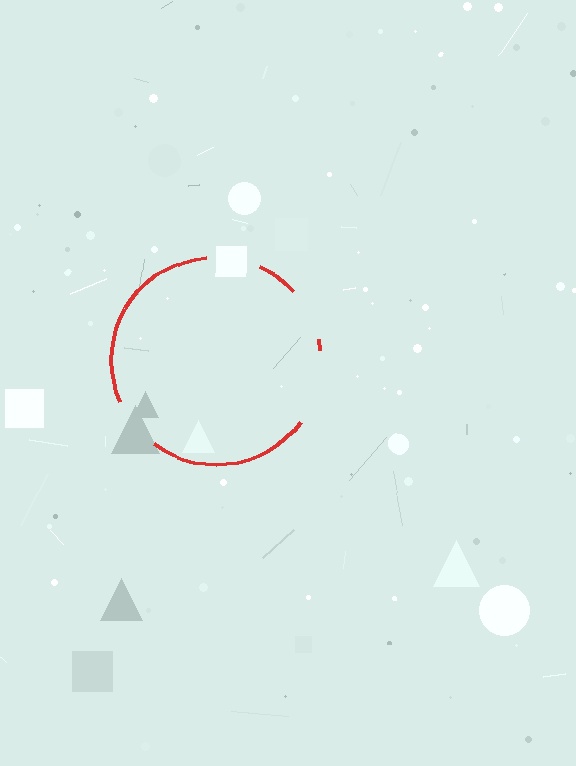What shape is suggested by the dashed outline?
The dashed outline suggests a circle.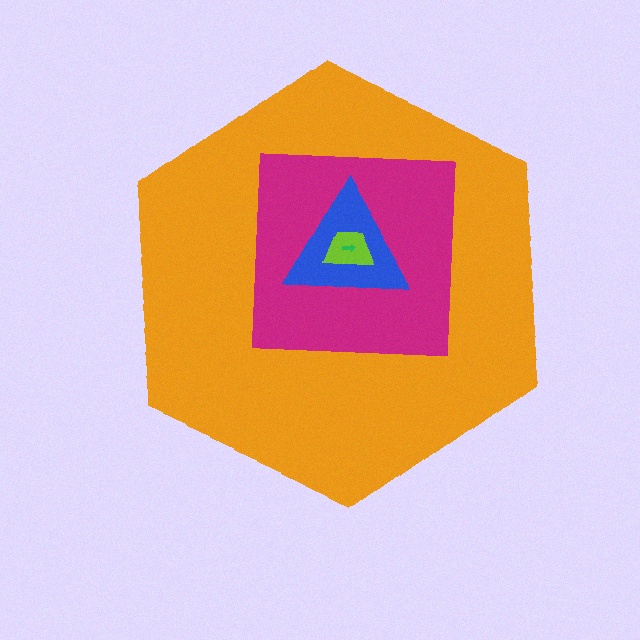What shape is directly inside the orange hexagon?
The magenta square.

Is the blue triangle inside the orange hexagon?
Yes.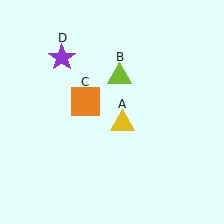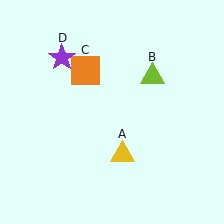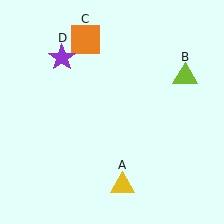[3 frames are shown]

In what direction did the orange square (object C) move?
The orange square (object C) moved up.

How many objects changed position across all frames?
3 objects changed position: yellow triangle (object A), lime triangle (object B), orange square (object C).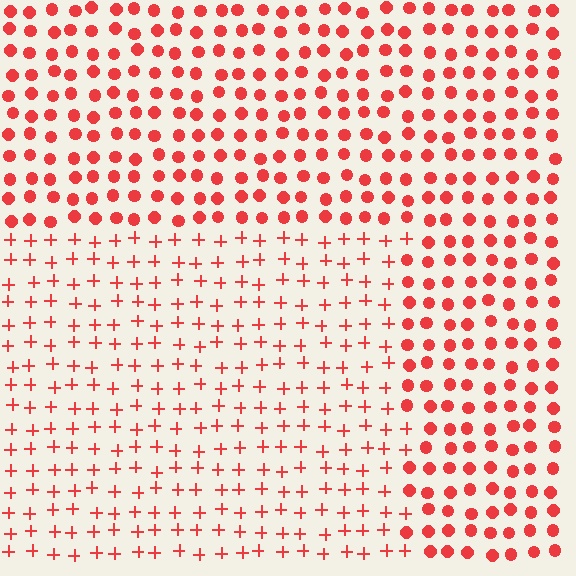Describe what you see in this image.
The image is filled with small red elements arranged in a uniform grid. A rectangle-shaped region contains plus signs, while the surrounding area contains circles. The boundary is defined purely by the change in element shape.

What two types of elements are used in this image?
The image uses plus signs inside the rectangle region and circles outside it.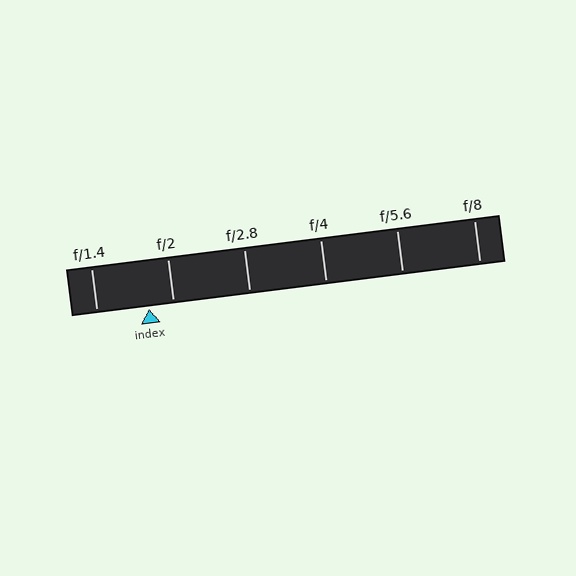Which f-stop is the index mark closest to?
The index mark is closest to f/2.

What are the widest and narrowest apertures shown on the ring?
The widest aperture shown is f/1.4 and the narrowest is f/8.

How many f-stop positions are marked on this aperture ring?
There are 6 f-stop positions marked.